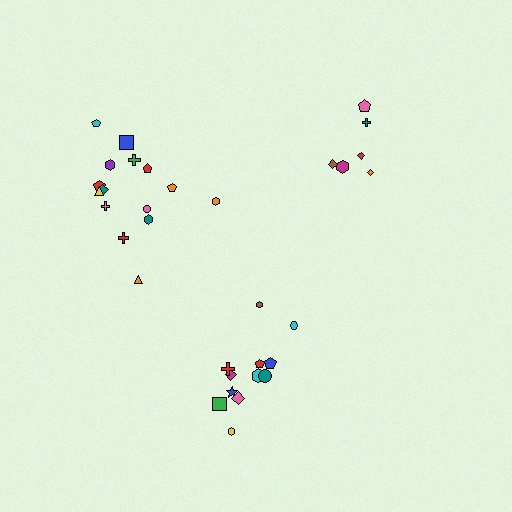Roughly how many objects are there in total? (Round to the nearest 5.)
Roughly 35 objects in total.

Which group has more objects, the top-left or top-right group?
The top-left group.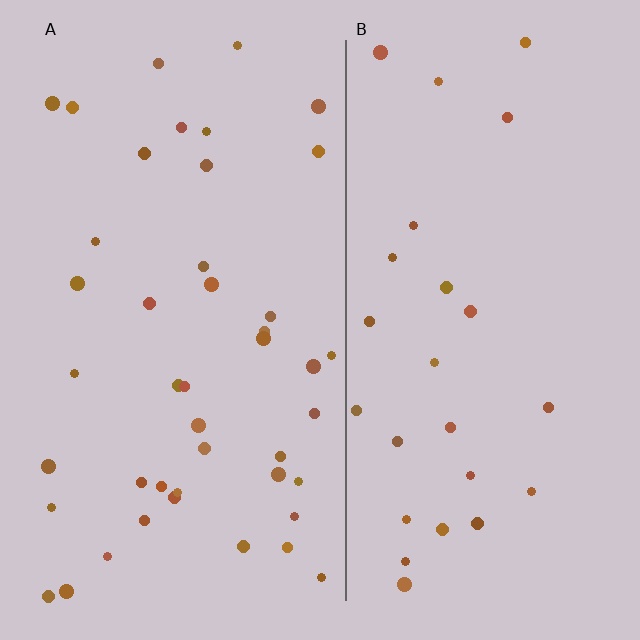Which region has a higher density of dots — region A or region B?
A (the left).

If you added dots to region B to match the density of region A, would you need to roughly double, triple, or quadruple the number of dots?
Approximately double.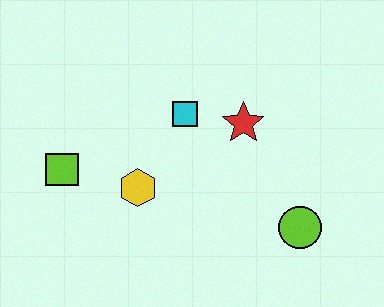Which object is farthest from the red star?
The lime square is farthest from the red star.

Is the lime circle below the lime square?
Yes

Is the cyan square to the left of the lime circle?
Yes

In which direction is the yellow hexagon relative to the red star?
The yellow hexagon is to the left of the red star.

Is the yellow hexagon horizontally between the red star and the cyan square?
No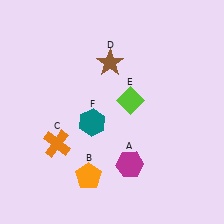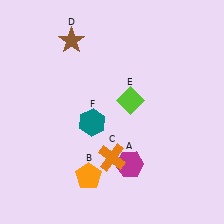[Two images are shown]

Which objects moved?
The objects that moved are: the orange cross (C), the brown star (D).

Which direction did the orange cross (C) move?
The orange cross (C) moved right.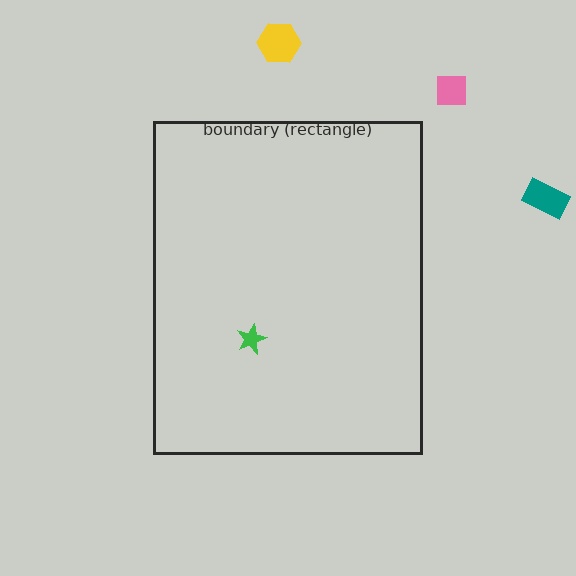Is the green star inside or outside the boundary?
Inside.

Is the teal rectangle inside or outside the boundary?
Outside.